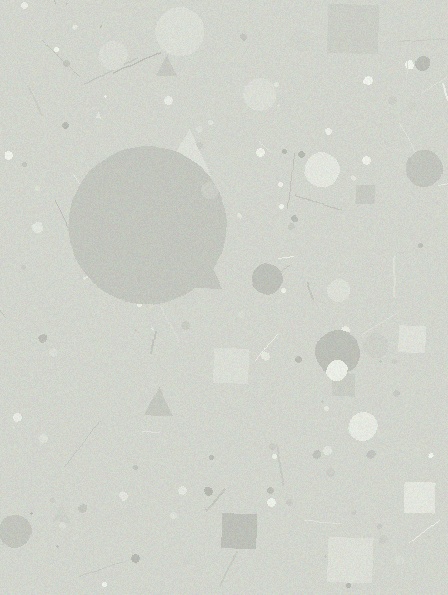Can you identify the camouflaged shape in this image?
The camouflaged shape is a circle.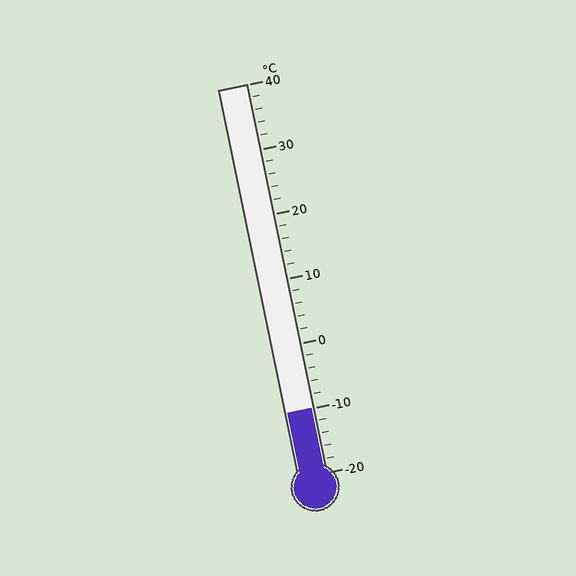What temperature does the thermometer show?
The thermometer shows approximately -10°C.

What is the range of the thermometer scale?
The thermometer scale ranges from -20°C to 40°C.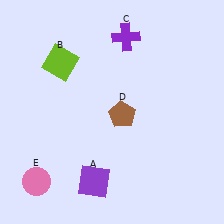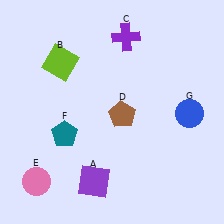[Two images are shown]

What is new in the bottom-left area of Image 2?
A teal pentagon (F) was added in the bottom-left area of Image 2.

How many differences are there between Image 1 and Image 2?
There are 2 differences between the two images.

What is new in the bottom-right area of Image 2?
A blue circle (G) was added in the bottom-right area of Image 2.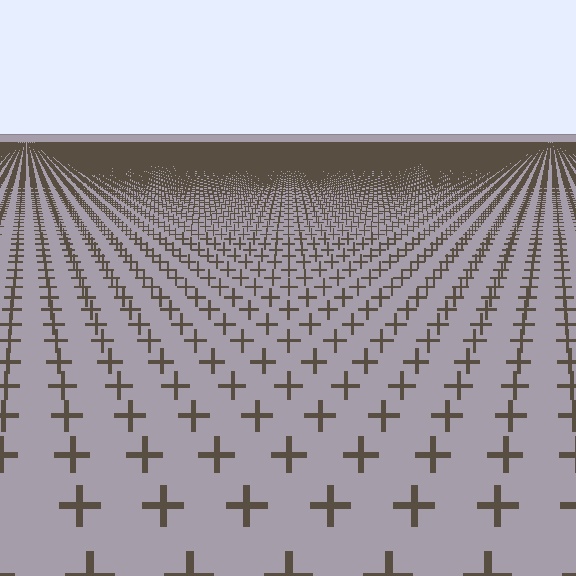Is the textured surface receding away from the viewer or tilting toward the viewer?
The surface is receding away from the viewer. Texture elements get smaller and denser toward the top.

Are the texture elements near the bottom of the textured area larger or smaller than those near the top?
Larger. Near the bottom, elements are closer to the viewer and appear at a bigger on-screen size.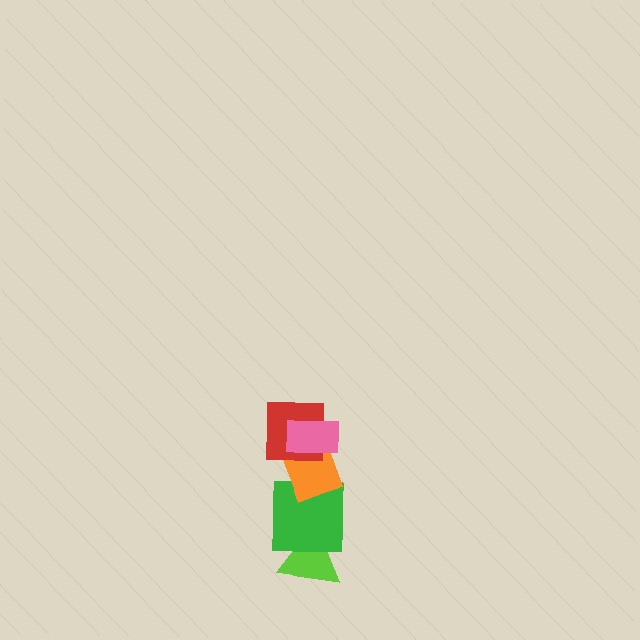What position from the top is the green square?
The green square is 4th from the top.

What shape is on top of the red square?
The pink rectangle is on top of the red square.